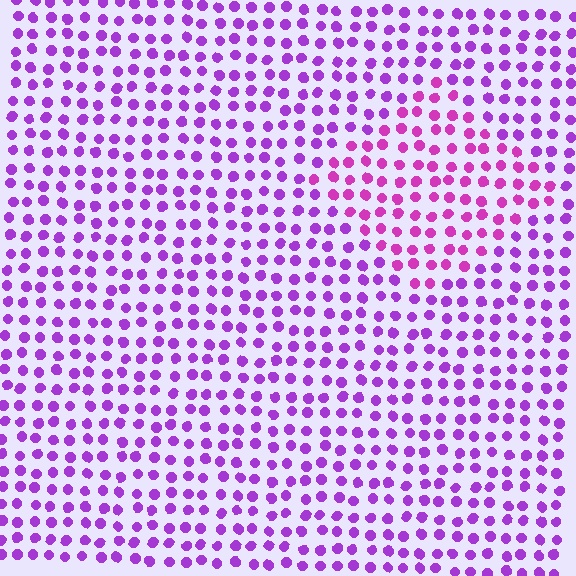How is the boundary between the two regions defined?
The boundary is defined purely by a slight shift in hue (about 27 degrees). Spacing, size, and orientation are identical on both sides.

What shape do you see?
I see a diamond.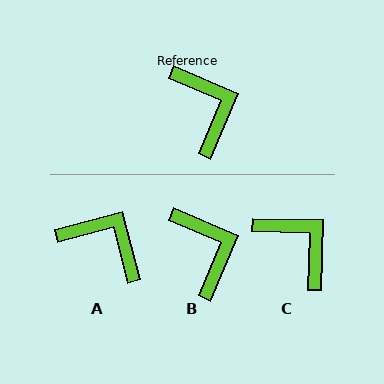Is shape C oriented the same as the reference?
No, it is off by about 22 degrees.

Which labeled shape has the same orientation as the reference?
B.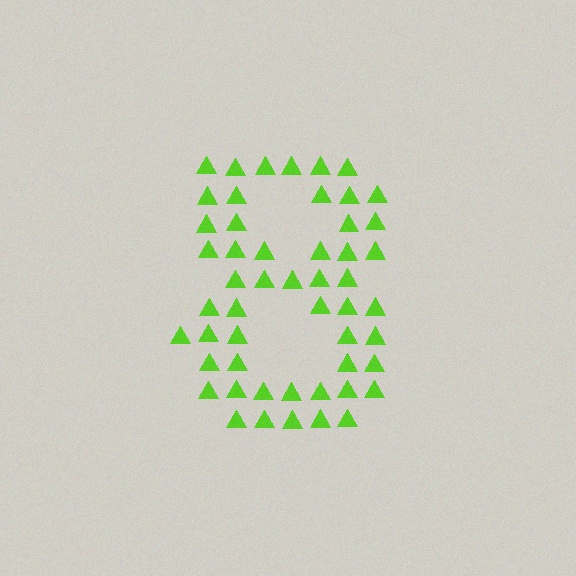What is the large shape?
The large shape is the digit 8.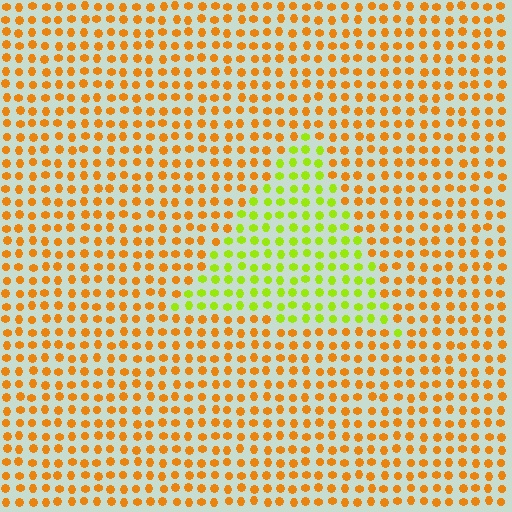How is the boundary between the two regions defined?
The boundary is defined purely by a slight shift in hue (about 50 degrees). Spacing, size, and orientation are identical on both sides.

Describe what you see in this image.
The image is filled with small orange elements in a uniform arrangement. A triangle-shaped region is visible where the elements are tinted to a slightly different hue, forming a subtle color boundary.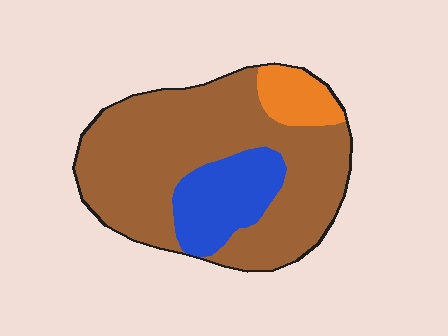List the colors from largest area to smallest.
From largest to smallest: brown, blue, orange.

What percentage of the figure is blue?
Blue takes up less than a quarter of the figure.